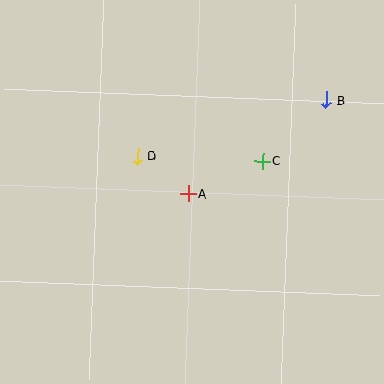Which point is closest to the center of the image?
Point A at (188, 194) is closest to the center.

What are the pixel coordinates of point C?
Point C is at (262, 161).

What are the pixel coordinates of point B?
Point B is at (326, 100).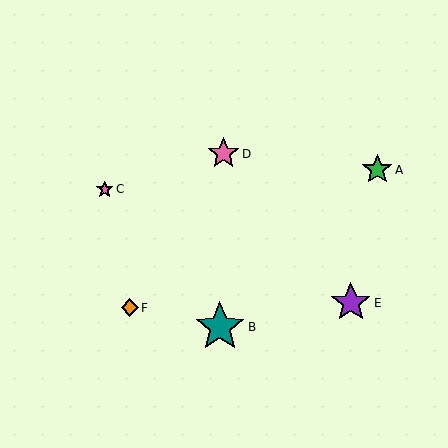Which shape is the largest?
The teal star (labeled B) is the largest.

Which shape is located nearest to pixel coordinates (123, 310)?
The orange diamond (labeled F) at (130, 308) is nearest to that location.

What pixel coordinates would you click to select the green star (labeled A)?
Click at (377, 170) to select the green star A.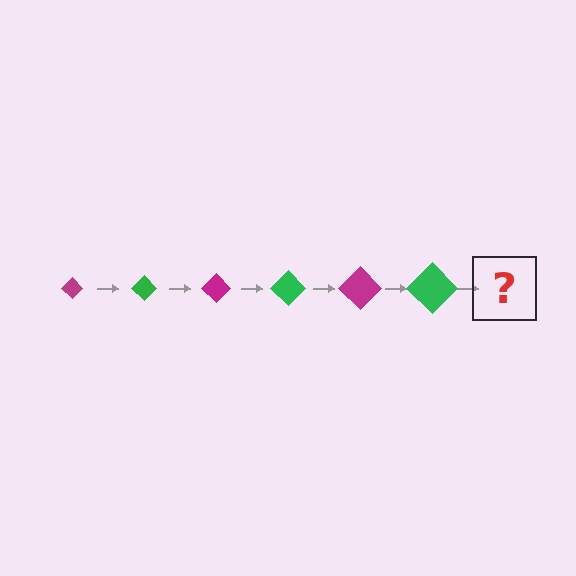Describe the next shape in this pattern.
It should be a magenta diamond, larger than the previous one.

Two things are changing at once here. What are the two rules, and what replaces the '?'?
The two rules are that the diamond grows larger each step and the color cycles through magenta and green. The '?' should be a magenta diamond, larger than the previous one.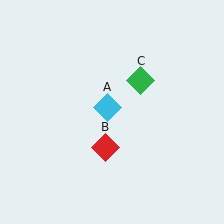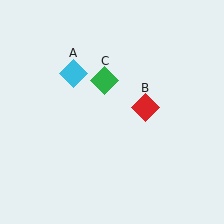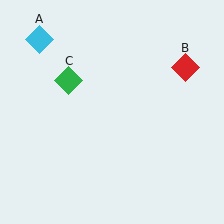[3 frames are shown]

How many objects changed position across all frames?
3 objects changed position: cyan diamond (object A), red diamond (object B), green diamond (object C).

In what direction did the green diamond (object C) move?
The green diamond (object C) moved left.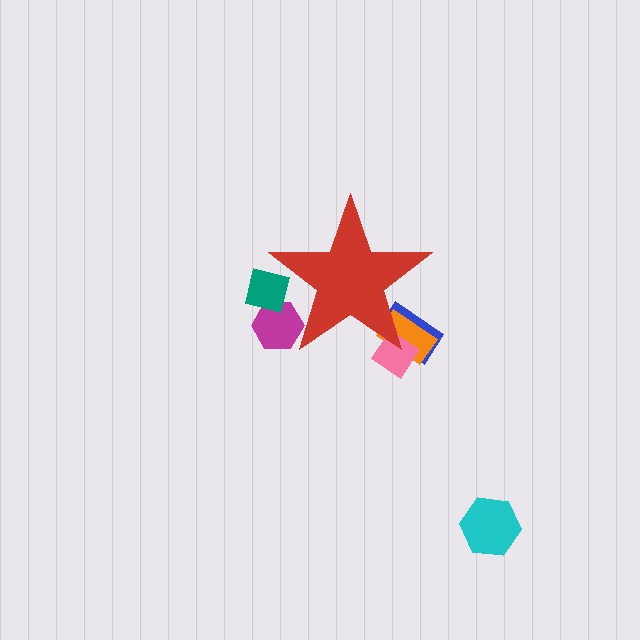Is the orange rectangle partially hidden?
Yes, the orange rectangle is partially hidden behind the red star.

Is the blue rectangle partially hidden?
Yes, the blue rectangle is partially hidden behind the red star.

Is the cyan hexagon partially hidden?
No, the cyan hexagon is fully visible.